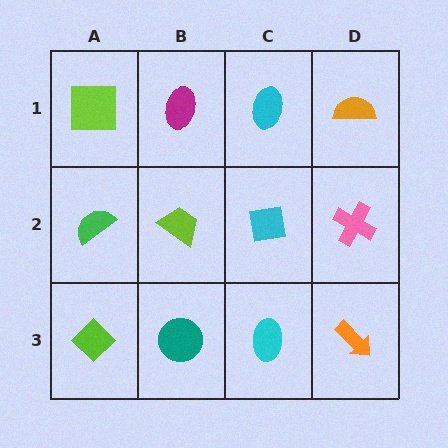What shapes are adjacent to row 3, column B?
A lime trapezoid (row 2, column B), a lime diamond (row 3, column A), a cyan ellipse (row 3, column C).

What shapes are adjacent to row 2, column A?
A lime square (row 1, column A), a lime diamond (row 3, column A), a lime trapezoid (row 2, column B).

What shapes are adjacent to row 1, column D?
A pink cross (row 2, column D), a cyan ellipse (row 1, column C).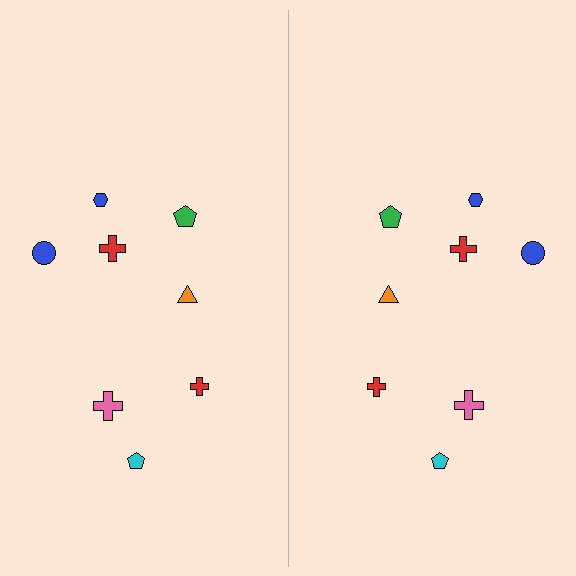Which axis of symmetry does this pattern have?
The pattern has a vertical axis of symmetry running through the center of the image.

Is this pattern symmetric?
Yes, this pattern has bilateral (reflection) symmetry.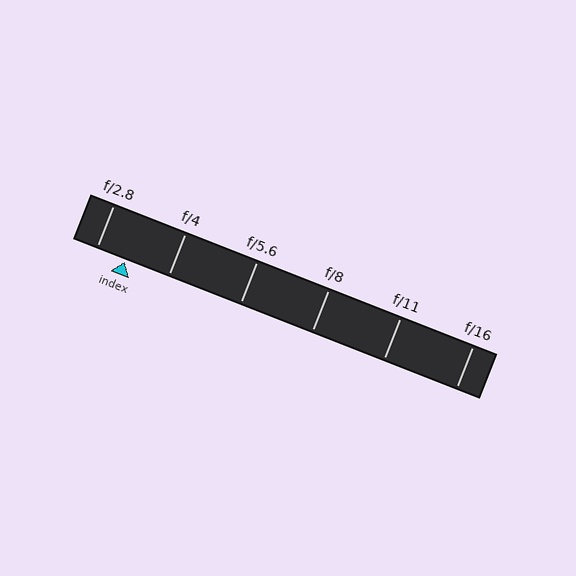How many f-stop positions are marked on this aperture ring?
There are 6 f-stop positions marked.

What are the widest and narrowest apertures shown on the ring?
The widest aperture shown is f/2.8 and the narrowest is f/16.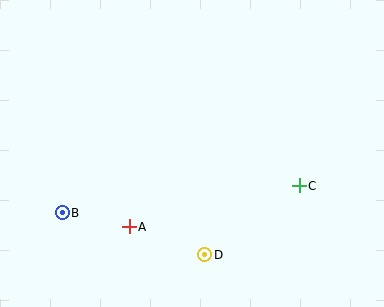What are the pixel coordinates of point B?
Point B is at (62, 213).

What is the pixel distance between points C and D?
The distance between C and D is 117 pixels.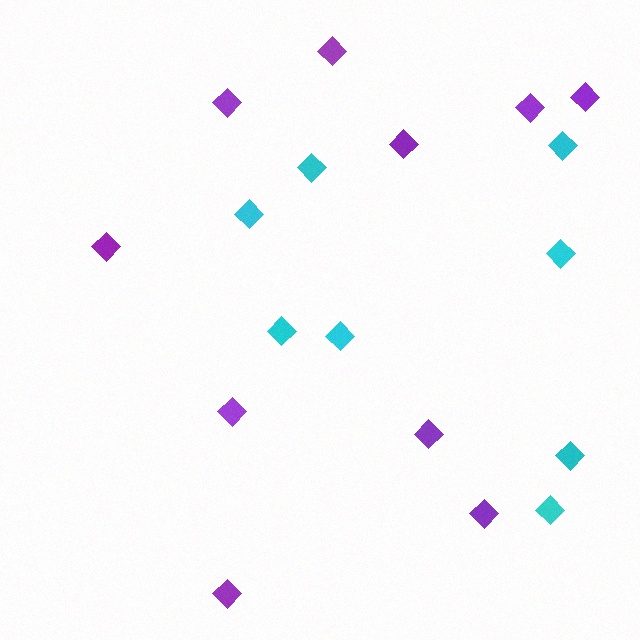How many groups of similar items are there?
There are 2 groups: one group of purple diamonds (10) and one group of cyan diamonds (8).